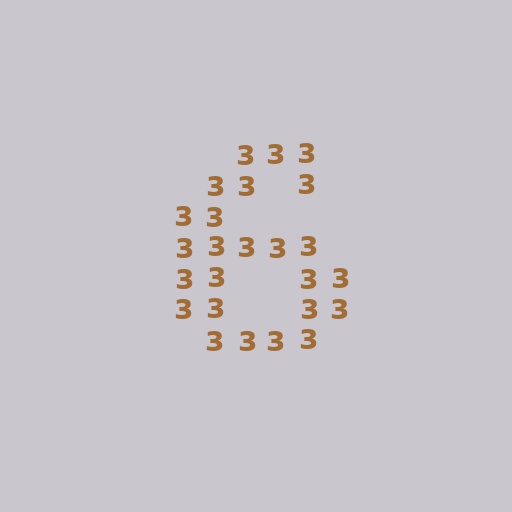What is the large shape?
The large shape is the digit 6.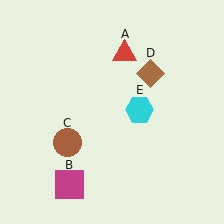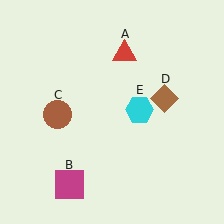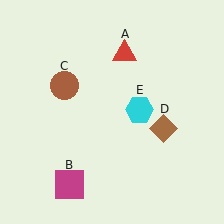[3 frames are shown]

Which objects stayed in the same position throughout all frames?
Red triangle (object A) and magenta square (object B) and cyan hexagon (object E) remained stationary.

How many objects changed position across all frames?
2 objects changed position: brown circle (object C), brown diamond (object D).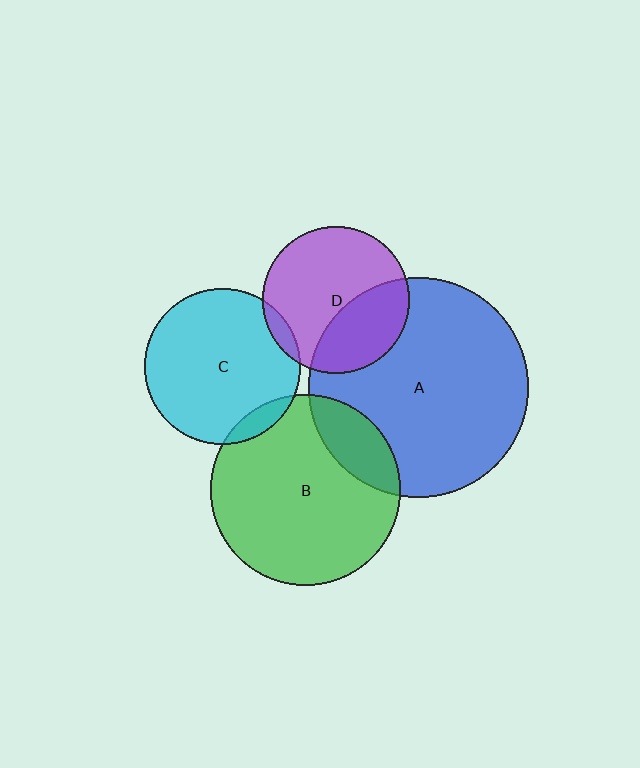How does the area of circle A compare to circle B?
Approximately 1.3 times.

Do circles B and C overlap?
Yes.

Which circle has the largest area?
Circle A (blue).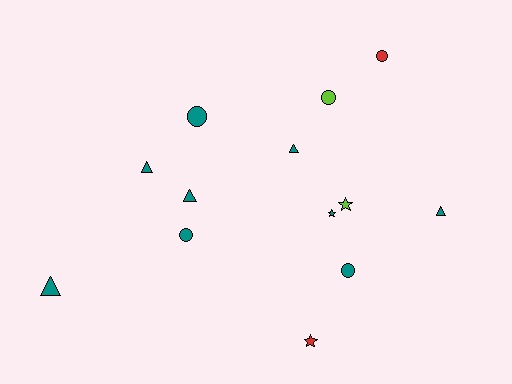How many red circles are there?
There is 1 red circle.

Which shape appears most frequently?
Circle, with 5 objects.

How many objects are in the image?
There are 13 objects.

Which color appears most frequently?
Teal, with 9 objects.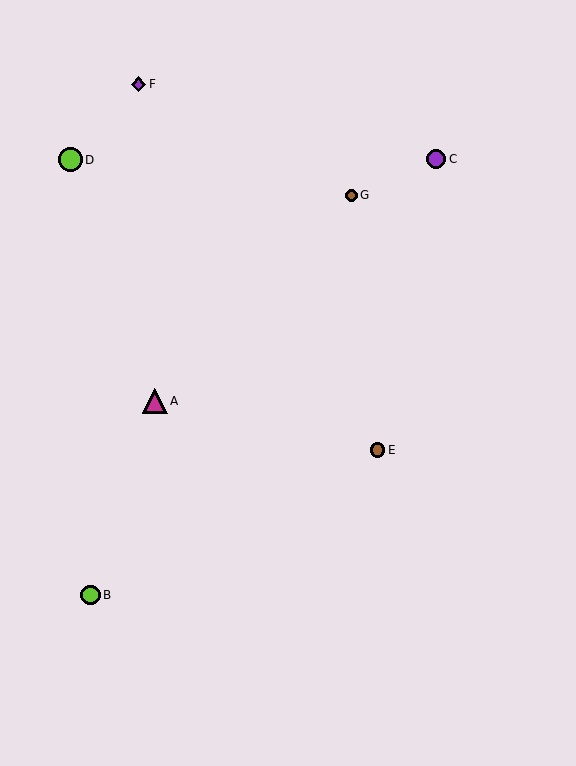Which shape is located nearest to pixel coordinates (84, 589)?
The lime circle (labeled B) at (90, 595) is nearest to that location.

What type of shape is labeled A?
Shape A is a magenta triangle.